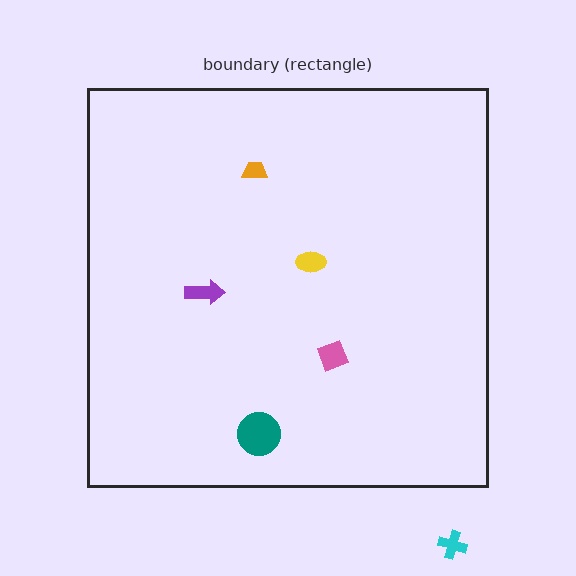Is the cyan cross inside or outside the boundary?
Outside.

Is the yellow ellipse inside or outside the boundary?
Inside.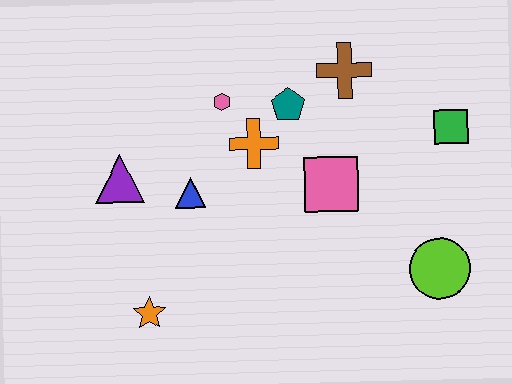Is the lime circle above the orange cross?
No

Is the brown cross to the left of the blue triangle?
No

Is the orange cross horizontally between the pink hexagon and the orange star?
No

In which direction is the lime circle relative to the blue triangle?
The lime circle is to the right of the blue triangle.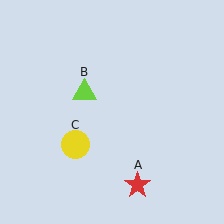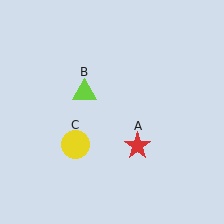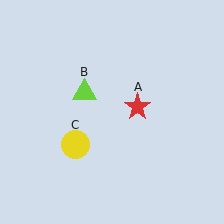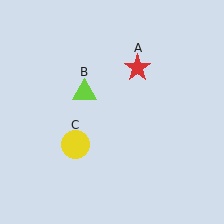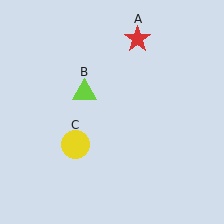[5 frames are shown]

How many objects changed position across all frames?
1 object changed position: red star (object A).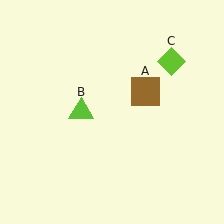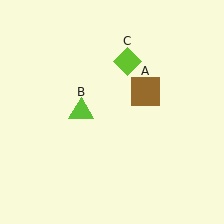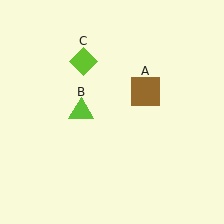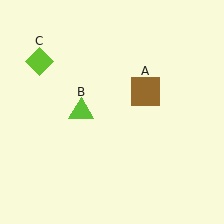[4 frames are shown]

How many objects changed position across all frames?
1 object changed position: lime diamond (object C).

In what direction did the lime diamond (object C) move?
The lime diamond (object C) moved left.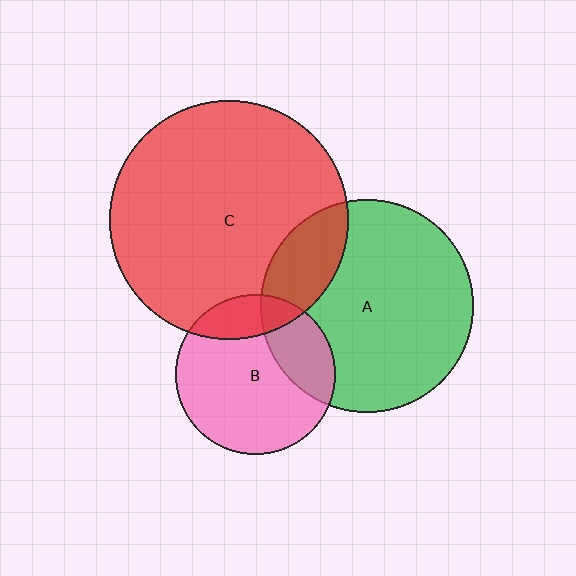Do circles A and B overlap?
Yes.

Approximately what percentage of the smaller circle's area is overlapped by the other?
Approximately 25%.